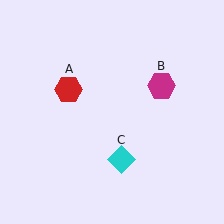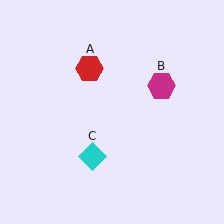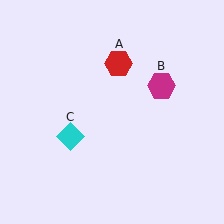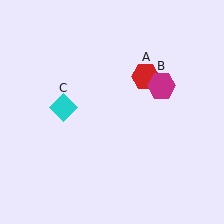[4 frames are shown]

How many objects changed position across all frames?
2 objects changed position: red hexagon (object A), cyan diamond (object C).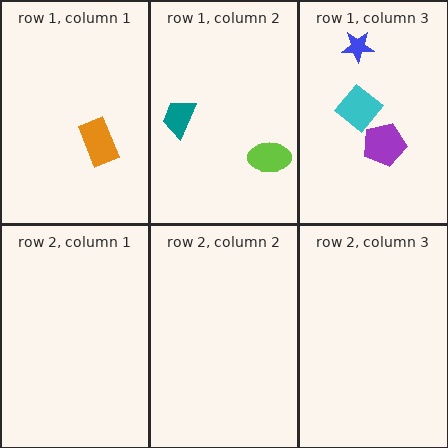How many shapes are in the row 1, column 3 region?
3.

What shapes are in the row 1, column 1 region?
The orange rectangle.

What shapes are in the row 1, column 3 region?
The purple pentagon, the blue star, the cyan diamond.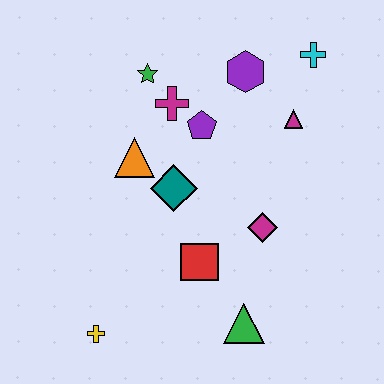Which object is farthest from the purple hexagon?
The yellow cross is farthest from the purple hexagon.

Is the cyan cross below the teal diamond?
No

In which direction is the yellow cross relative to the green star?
The yellow cross is below the green star.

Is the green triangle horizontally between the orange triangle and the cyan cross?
Yes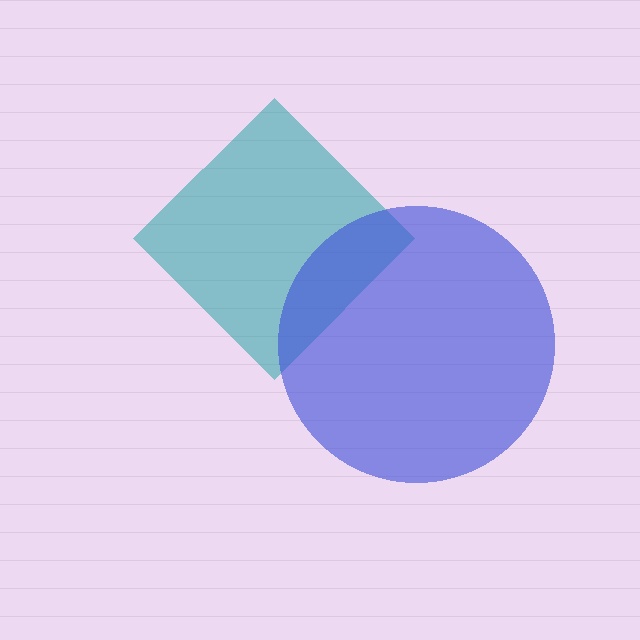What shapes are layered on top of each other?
The layered shapes are: a teal diamond, a blue circle.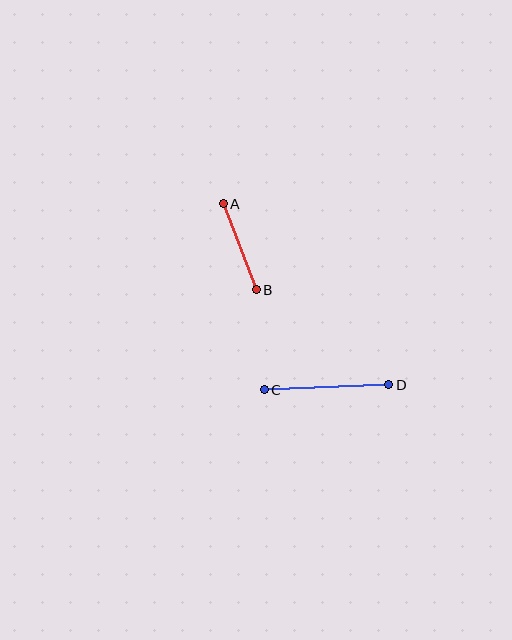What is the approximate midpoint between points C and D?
The midpoint is at approximately (327, 387) pixels.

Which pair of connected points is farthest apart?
Points C and D are farthest apart.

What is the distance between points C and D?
The distance is approximately 125 pixels.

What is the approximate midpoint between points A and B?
The midpoint is at approximately (240, 247) pixels.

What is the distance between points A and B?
The distance is approximately 92 pixels.